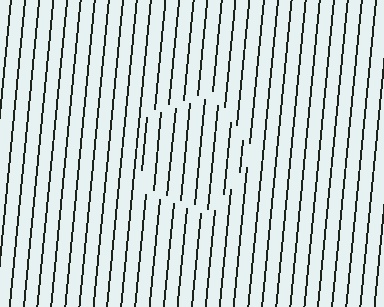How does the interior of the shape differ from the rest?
The interior of the shape contains the same grating, shifted by half a period — the contour is defined by the phase discontinuity where line-ends from the inner and outer gratings abut.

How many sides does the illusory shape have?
5 sides — the line-ends trace a pentagon.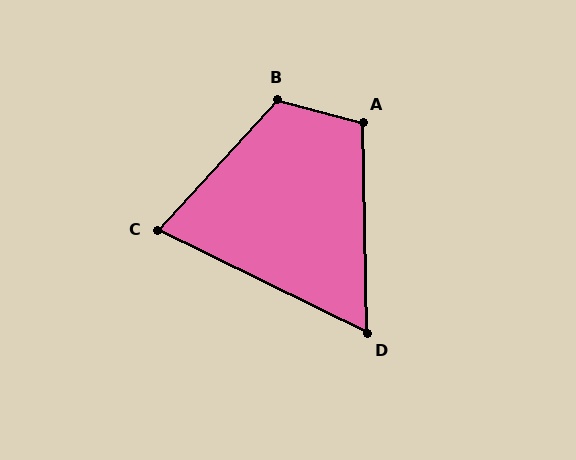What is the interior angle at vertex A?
Approximately 106 degrees (obtuse).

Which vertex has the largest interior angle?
B, at approximately 117 degrees.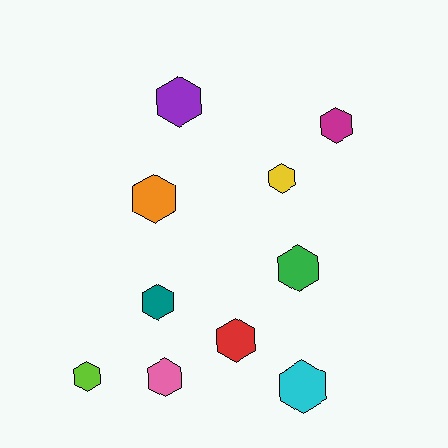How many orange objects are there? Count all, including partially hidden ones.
There is 1 orange object.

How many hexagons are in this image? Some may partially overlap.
There are 10 hexagons.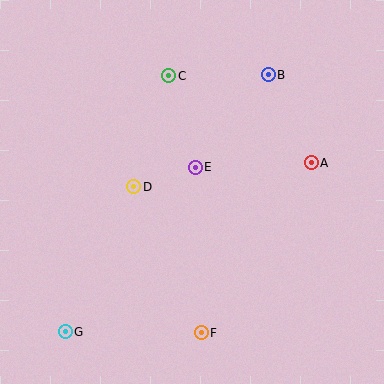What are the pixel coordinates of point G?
Point G is at (65, 332).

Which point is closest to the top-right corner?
Point B is closest to the top-right corner.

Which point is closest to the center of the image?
Point E at (195, 167) is closest to the center.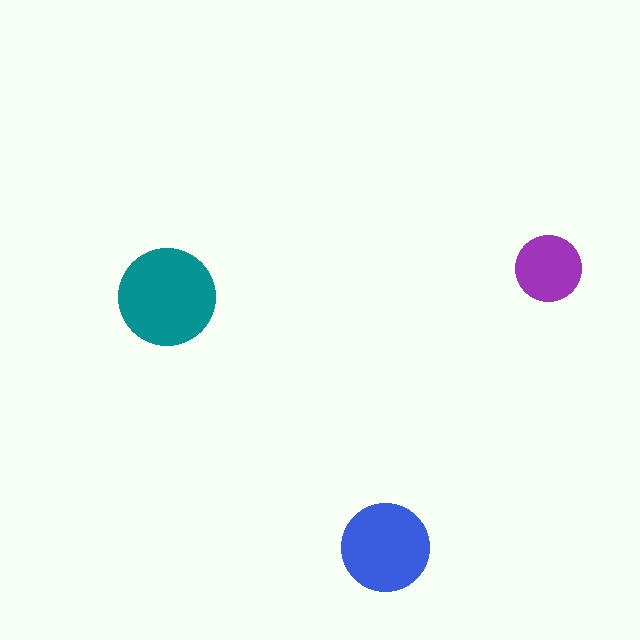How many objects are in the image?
There are 3 objects in the image.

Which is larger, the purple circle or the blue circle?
The blue one.